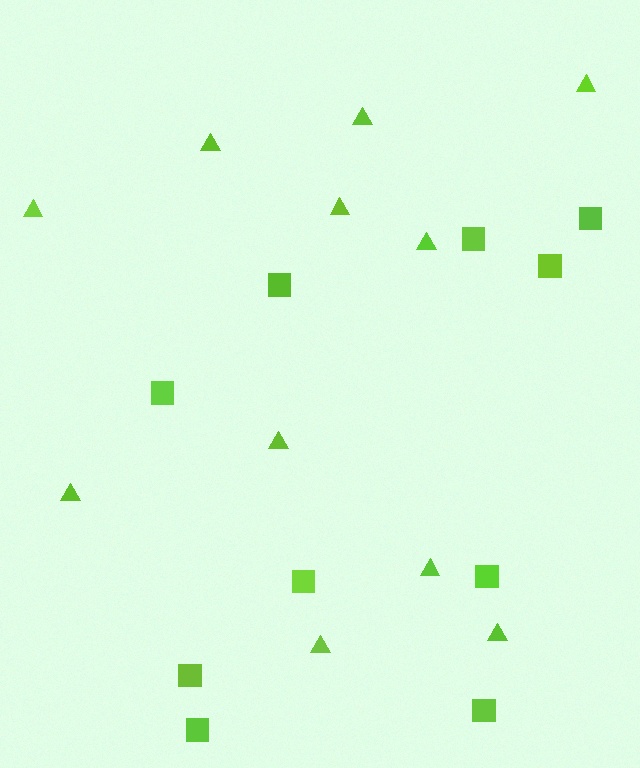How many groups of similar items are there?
There are 2 groups: one group of triangles (11) and one group of squares (10).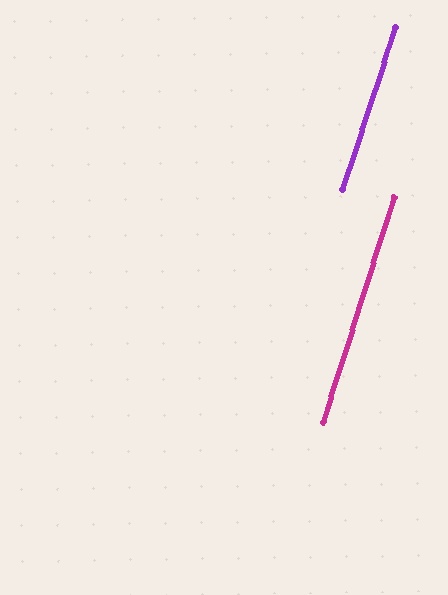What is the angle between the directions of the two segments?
Approximately 1 degree.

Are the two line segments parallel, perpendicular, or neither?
Parallel — their directions differ by only 0.6°.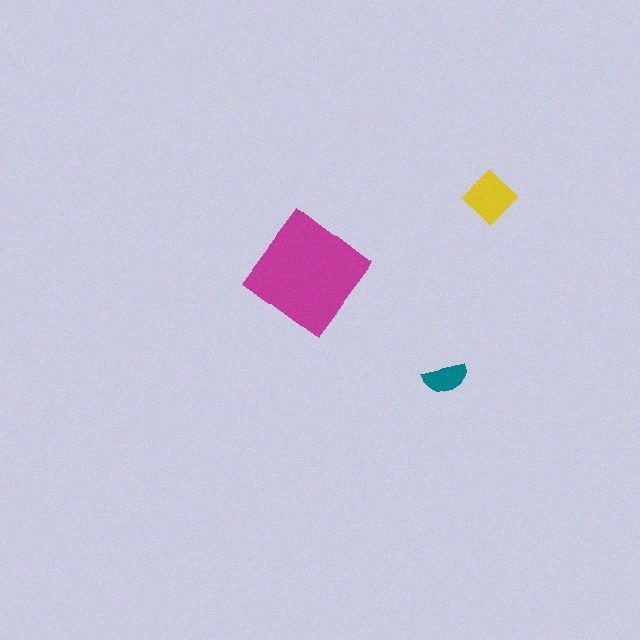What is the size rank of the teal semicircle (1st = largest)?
3rd.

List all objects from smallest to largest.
The teal semicircle, the yellow diamond, the magenta diamond.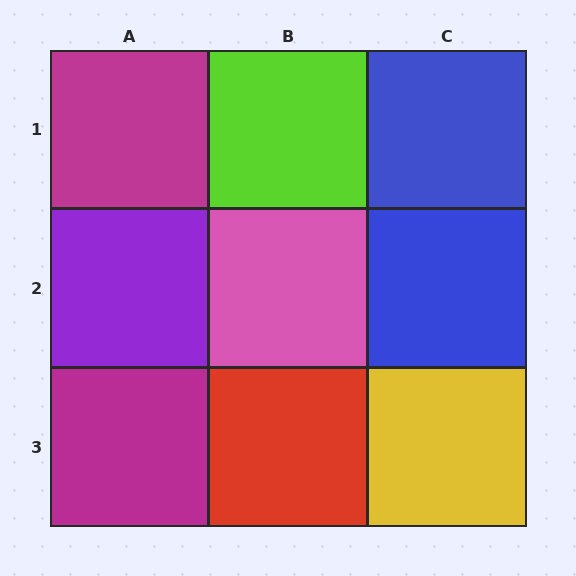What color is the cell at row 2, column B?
Pink.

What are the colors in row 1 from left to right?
Magenta, lime, blue.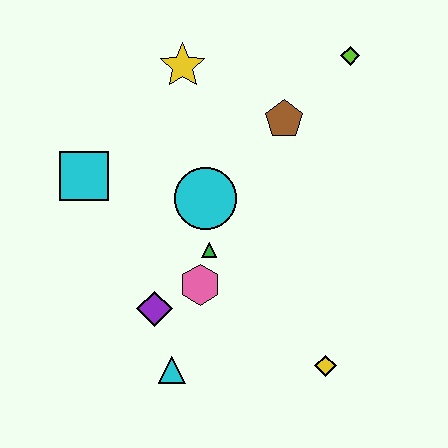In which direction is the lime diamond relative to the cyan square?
The lime diamond is to the right of the cyan square.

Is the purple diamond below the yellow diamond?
No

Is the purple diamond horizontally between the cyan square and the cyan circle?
Yes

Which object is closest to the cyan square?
The cyan circle is closest to the cyan square.